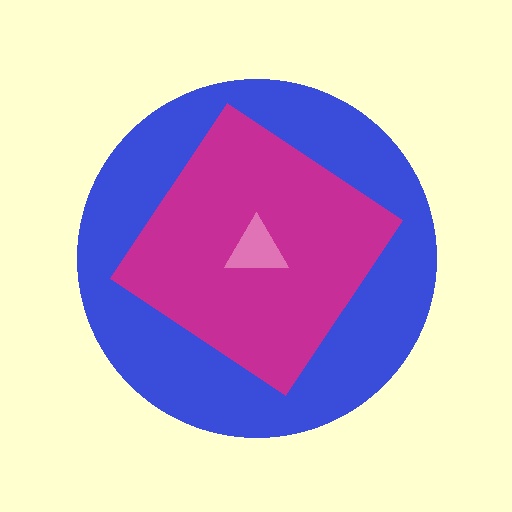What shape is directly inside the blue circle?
The magenta diamond.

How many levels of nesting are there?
3.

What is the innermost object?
The pink triangle.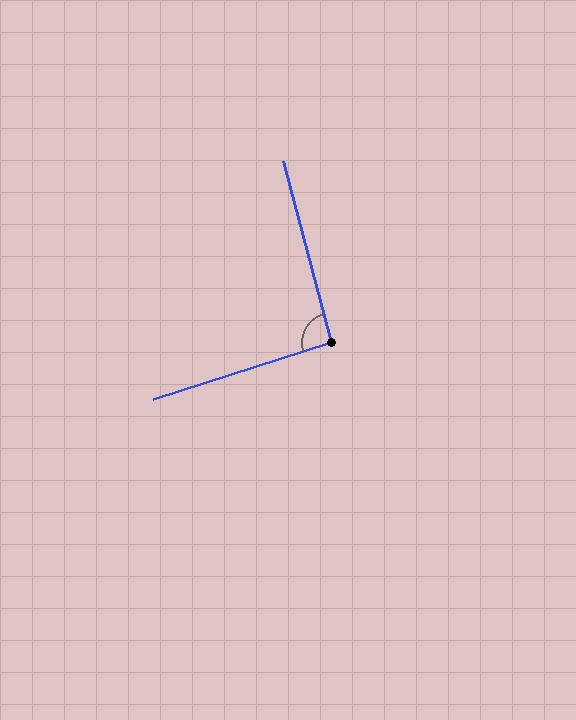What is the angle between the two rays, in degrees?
Approximately 93 degrees.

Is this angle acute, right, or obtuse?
It is approximately a right angle.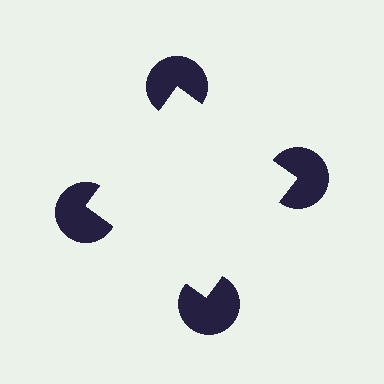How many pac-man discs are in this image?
There are 4 — one at each vertex of the illusory square.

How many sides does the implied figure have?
4 sides.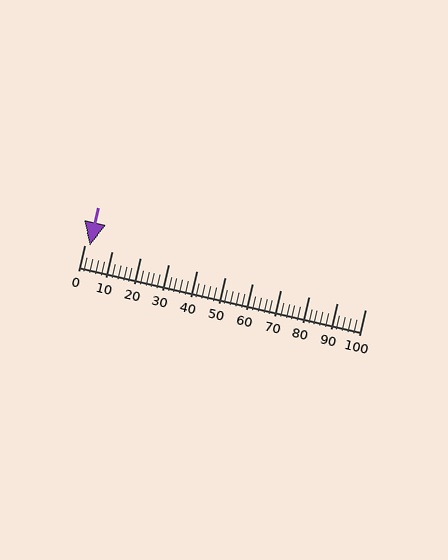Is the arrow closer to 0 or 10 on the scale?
The arrow is closer to 0.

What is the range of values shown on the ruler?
The ruler shows values from 0 to 100.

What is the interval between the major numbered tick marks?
The major tick marks are spaced 10 units apart.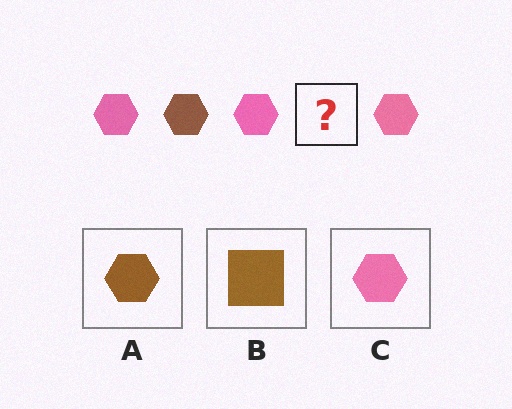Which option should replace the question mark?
Option A.